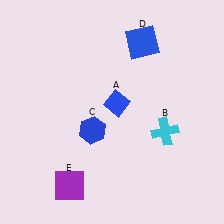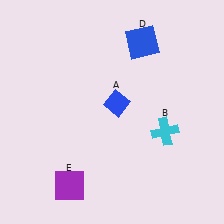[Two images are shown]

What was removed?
The blue hexagon (C) was removed in Image 2.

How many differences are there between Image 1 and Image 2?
There is 1 difference between the two images.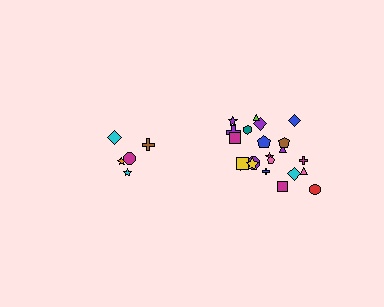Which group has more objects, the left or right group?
The right group.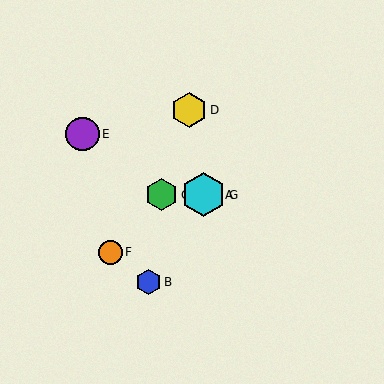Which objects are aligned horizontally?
Objects A, C, G are aligned horizontally.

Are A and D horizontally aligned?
No, A is at y≈195 and D is at y≈110.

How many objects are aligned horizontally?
3 objects (A, C, G) are aligned horizontally.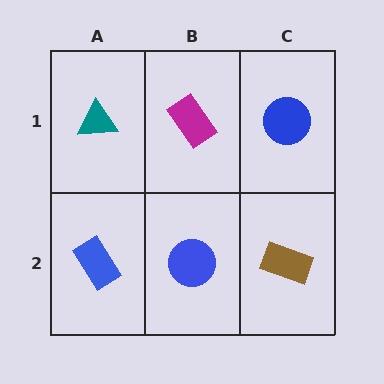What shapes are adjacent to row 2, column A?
A teal triangle (row 1, column A), a blue circle (row 2, column B).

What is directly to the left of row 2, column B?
A blue rectangle.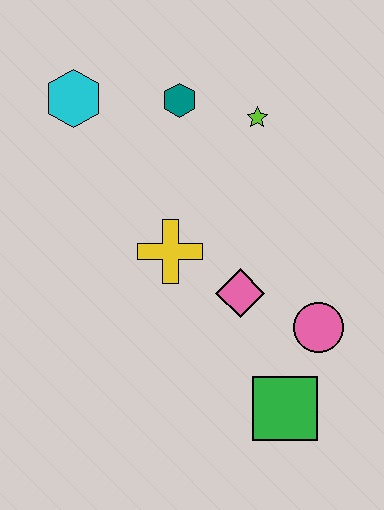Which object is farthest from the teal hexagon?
The green square is farthest from the teal hexagon.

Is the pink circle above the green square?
Yes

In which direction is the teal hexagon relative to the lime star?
The teal hexagon is to the left of the lime star.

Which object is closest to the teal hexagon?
The lime star is closest to the teal hexagon.